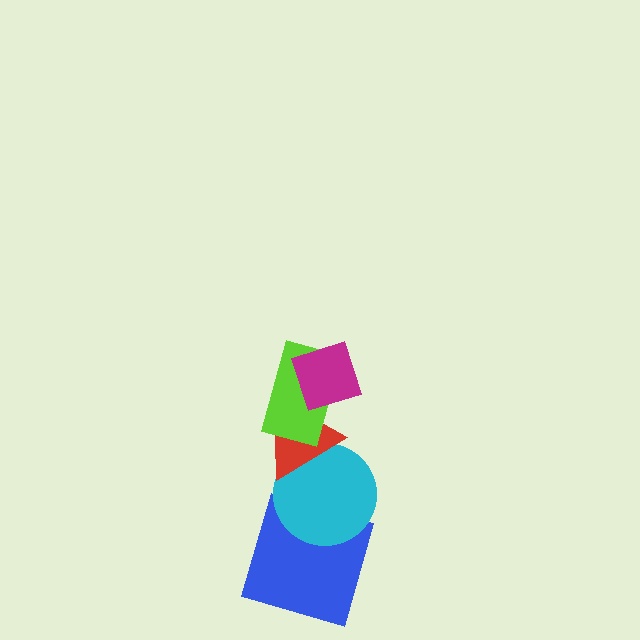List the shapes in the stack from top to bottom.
From top to bottom: the magenta diamond, the lime rectangle, the red triangle, the cyan circle, the blue square.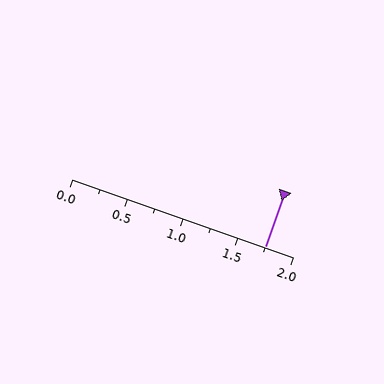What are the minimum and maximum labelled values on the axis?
The axis runs from 0.0 to 2.0.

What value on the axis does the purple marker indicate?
The marker indicates approximately 1.75.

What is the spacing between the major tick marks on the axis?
The major ticks are spaced 0.5 apart.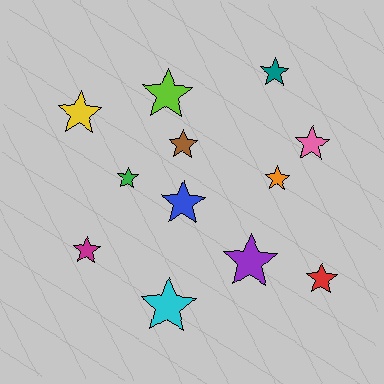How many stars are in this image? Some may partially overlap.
There are 12 stars.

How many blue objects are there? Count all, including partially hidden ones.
There is 1 blue object.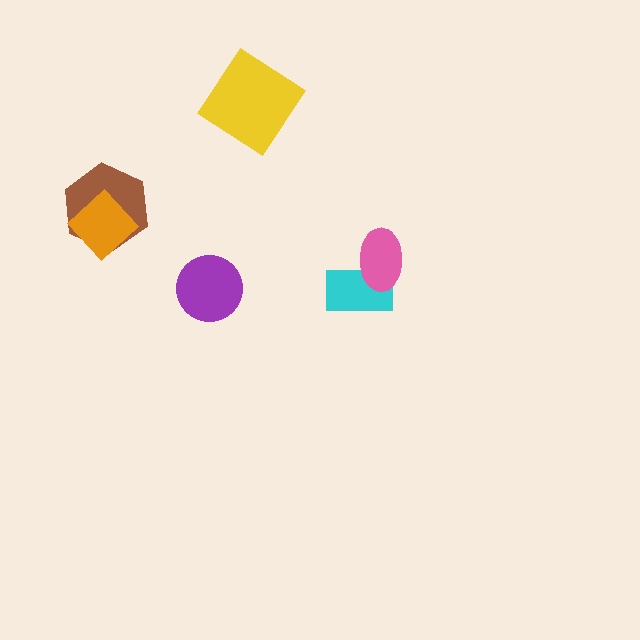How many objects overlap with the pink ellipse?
1 object overlaps with the pink ellipse.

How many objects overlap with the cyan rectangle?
1 object overlaps with the cyan rectangle.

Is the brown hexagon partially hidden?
Yes, it is partially covered by another shape.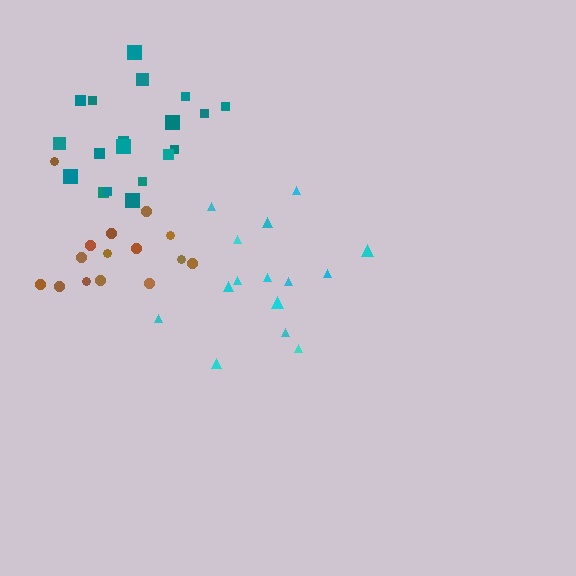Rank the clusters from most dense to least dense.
teal, brown, cyan.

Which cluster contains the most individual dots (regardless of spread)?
Teal (19).